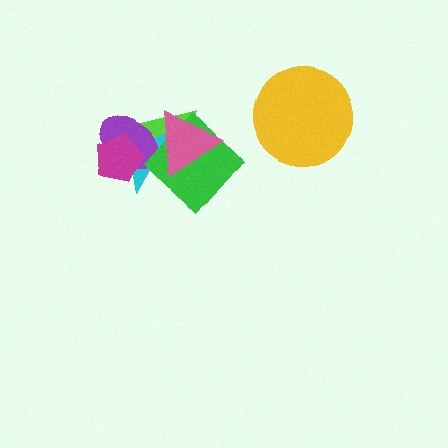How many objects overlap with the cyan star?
5 objects overlap with the cyan star.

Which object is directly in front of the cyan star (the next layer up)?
The purple ellipse is directly in front of the cyan star.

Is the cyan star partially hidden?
Yes, it is partially covered by another shape.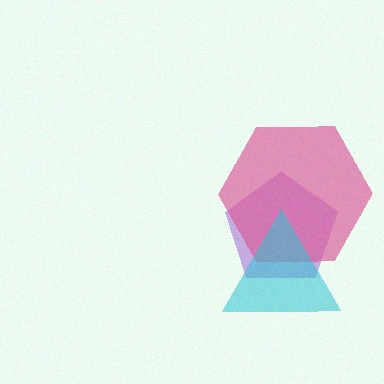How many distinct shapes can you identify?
There are 3 distinct shapes: a purple pentagon, a pink hexagon, a cyan triangle.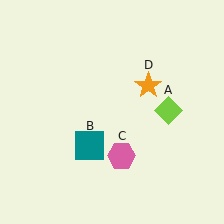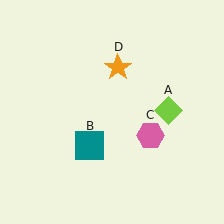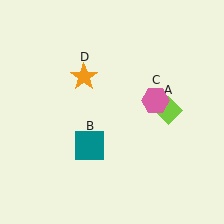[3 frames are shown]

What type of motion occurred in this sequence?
The pink hexagon (object C), orange star (object D) rotated counterclockwise around the center of the scene.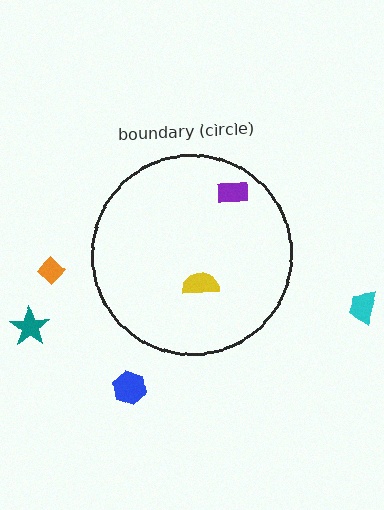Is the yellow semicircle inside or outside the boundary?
Inside.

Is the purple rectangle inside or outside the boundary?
Inside.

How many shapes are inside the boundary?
2 inside, 4 outside.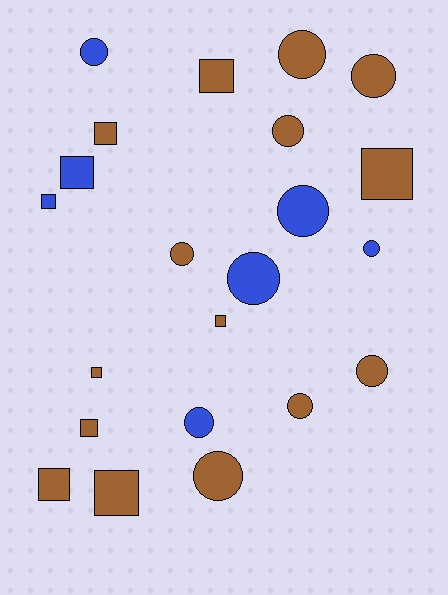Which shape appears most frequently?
Circle, with 12 objects.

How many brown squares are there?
There are 8 brown squares.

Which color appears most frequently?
Brown, with 15 objects.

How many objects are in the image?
There are 22 objects.